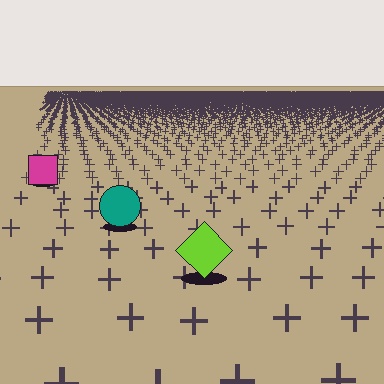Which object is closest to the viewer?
The lime diamond is closest. The texture marks near it are larger and more spread out.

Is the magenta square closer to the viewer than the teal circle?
No. The teal circle is closer — you can tell from the texture gradient: the ground texture is coarser near it.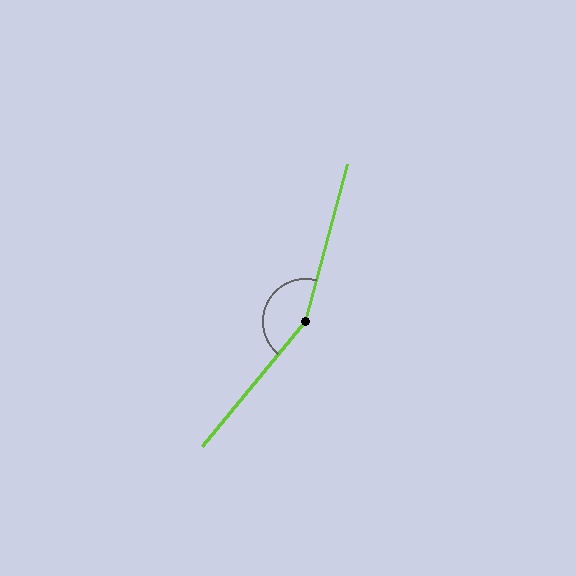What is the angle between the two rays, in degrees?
Approximately 155 degrees.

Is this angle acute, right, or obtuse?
It is obtuse.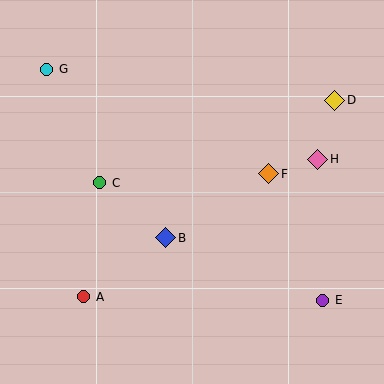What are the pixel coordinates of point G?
Point G is at (47, 69).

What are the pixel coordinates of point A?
Point A is at (84, 297).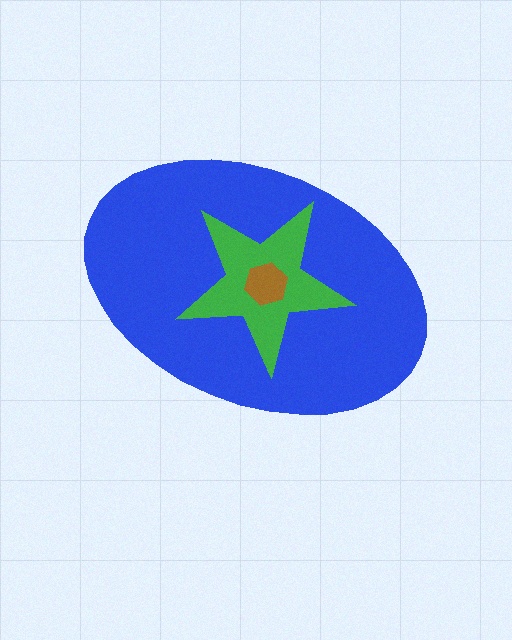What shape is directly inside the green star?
The brown hexagon.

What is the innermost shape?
The brown hexagon.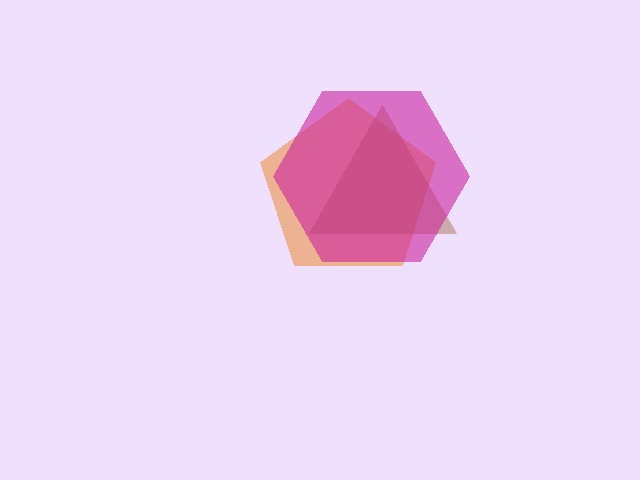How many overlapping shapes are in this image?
There are 3 overlapping shapes in the image.